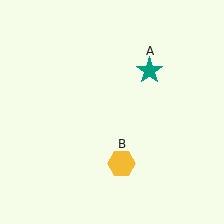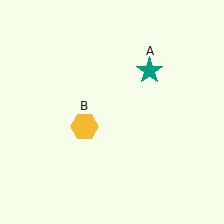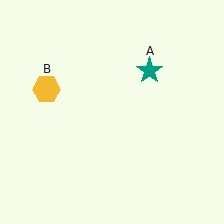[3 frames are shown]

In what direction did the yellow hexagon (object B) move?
The yellow hexagon (object B) moved up and to the left.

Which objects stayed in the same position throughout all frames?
Teal star (object A) remained stationary.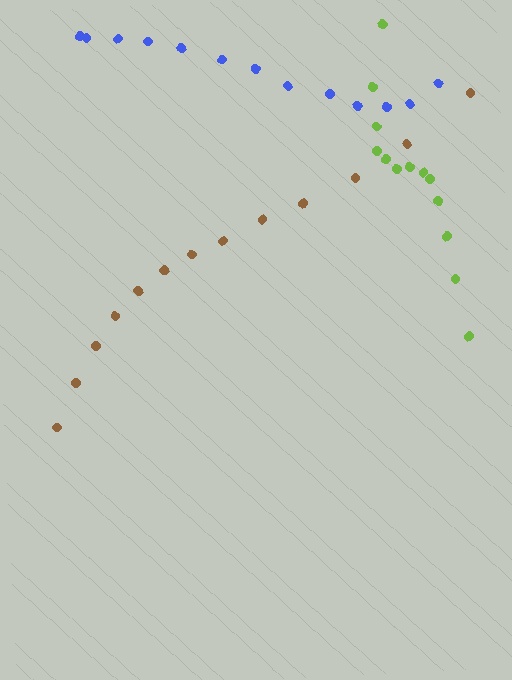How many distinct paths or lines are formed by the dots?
There are 3 distinct paths.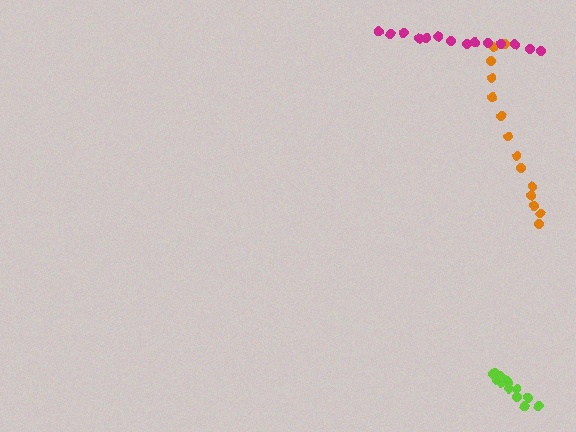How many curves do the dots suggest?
There are 3 distinct paths.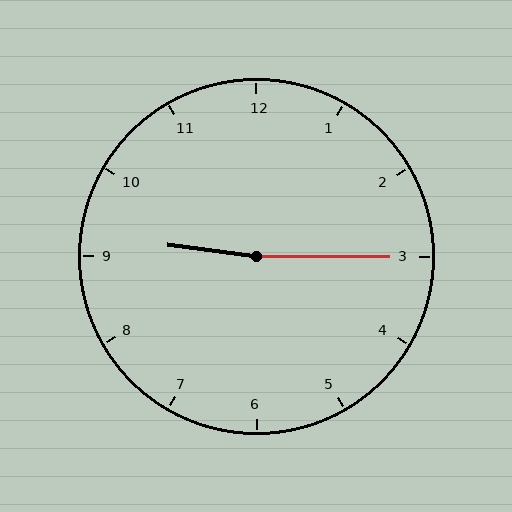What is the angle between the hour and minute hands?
Approximately 172 degrees.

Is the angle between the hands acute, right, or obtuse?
It is obtuse.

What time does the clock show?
9:15.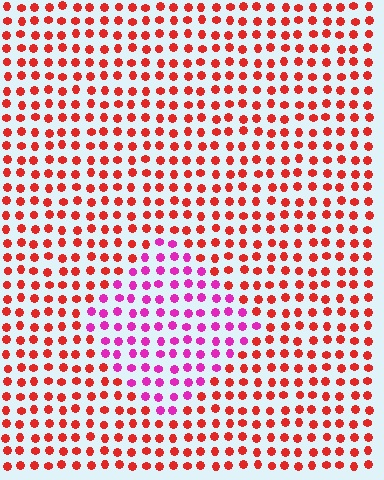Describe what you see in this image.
The image is filled with small red elements in a uniform arrangement. A diamond-shaped region is visible where the elements are tinted to a slightly different hue, forming a subtle color boundary.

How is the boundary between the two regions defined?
The boundary is defined purely by a slight shift in hue (about 48 degrees). Spacing, size, and orientation are identical on both sides.